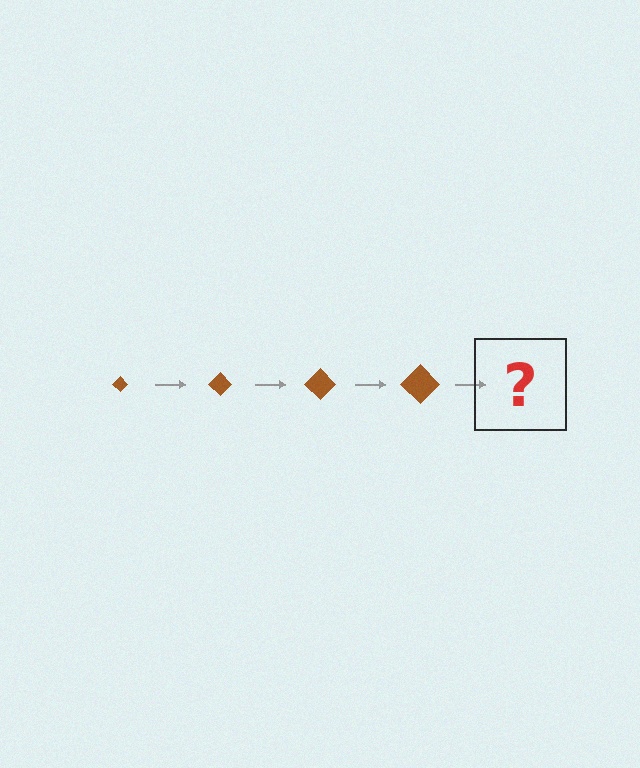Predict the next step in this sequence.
The next step is a brown diamond, larger than the previous one.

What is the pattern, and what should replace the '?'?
The pattern is that the diamond gets progressively larger each step. The '?' should be a brown diamond, larger than the previous one.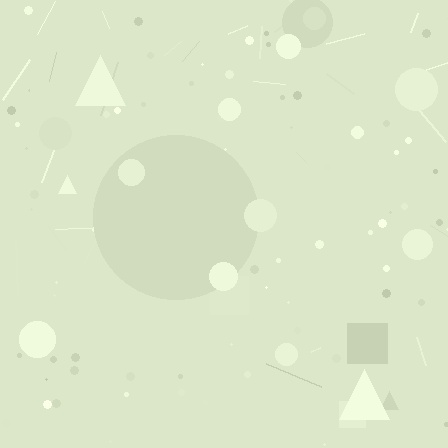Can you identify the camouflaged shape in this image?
The camouflaged shape is a circle.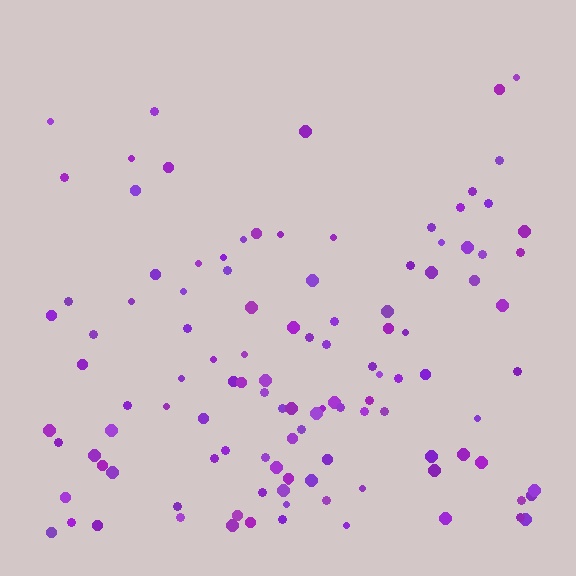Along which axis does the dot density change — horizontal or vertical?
Vertical.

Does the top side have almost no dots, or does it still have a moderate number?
Still a moderate number, just noticeably fewer than the bottom.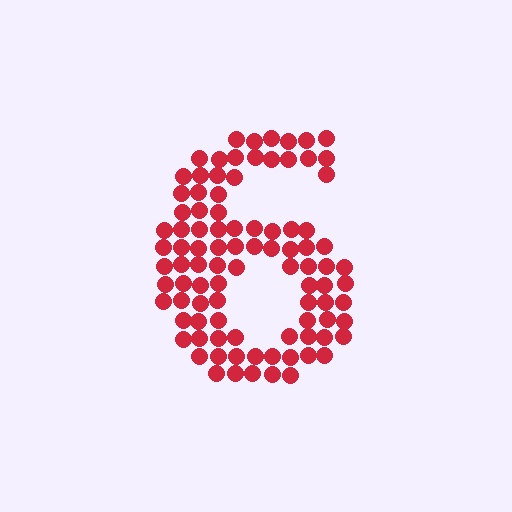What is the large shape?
The large shape is the digit 6.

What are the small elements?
The small elements are circles.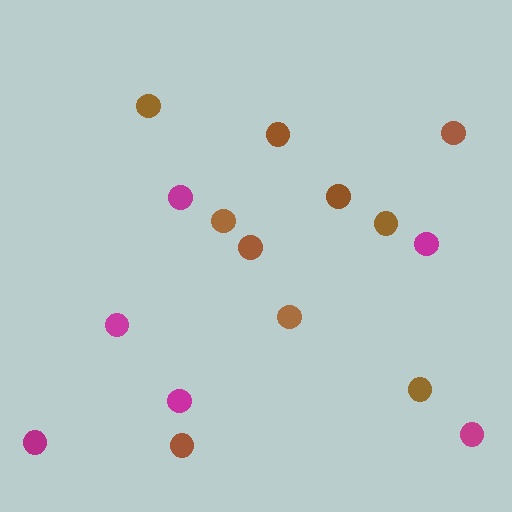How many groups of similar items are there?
There are 2 groups: one group of magenta circles (6) and one group of brown circles (10).